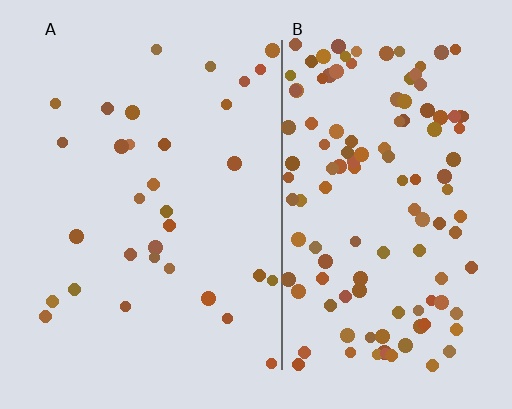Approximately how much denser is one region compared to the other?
Approximately 3.8× — region B over region A.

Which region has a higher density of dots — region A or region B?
B (the right).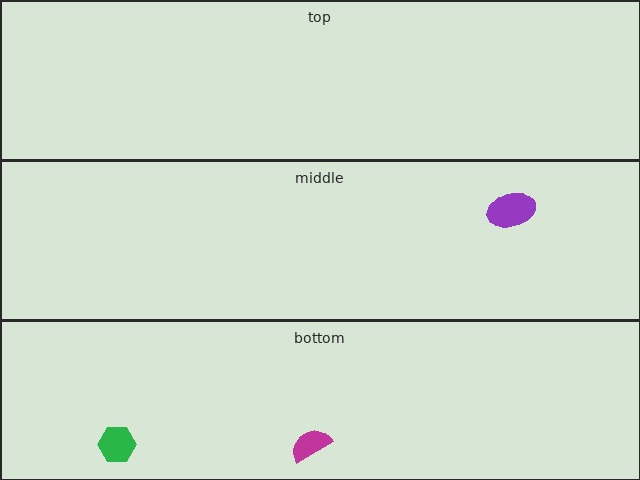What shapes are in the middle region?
The purple ellipse.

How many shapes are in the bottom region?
2.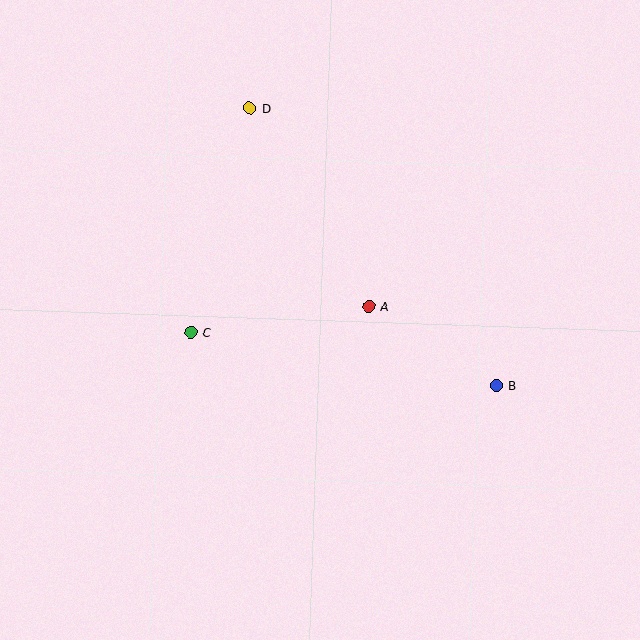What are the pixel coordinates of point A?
Point A is at (369, 306).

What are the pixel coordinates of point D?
Point D is at (250, 108).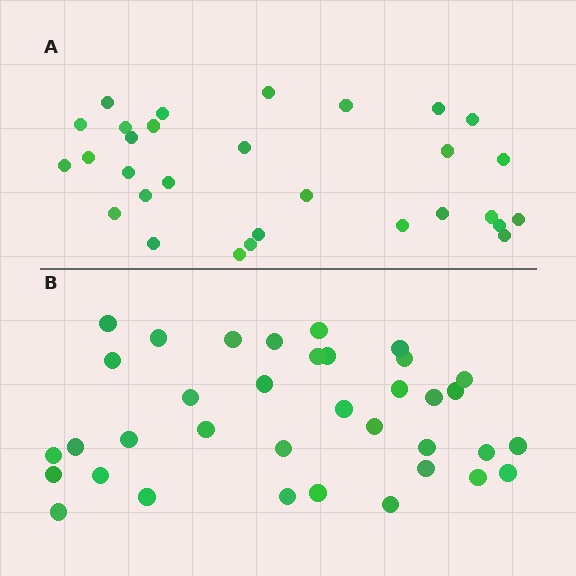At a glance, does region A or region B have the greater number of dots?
Region B (the bottom region) has more dots.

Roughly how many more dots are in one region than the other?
Region B has about 6 more dots than region A.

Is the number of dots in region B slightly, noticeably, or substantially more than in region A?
Region B has only slightly more — the two regions are fairly close. The ratio is roughly 1.2 to 1.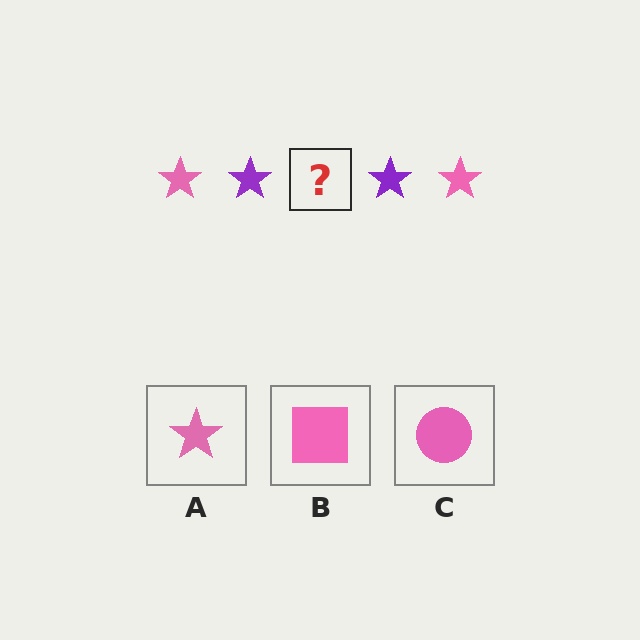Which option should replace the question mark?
Option A.